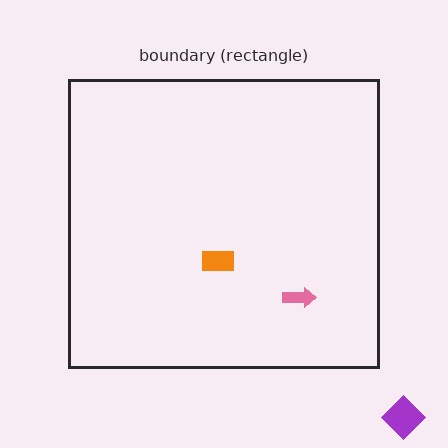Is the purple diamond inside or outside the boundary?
Outside.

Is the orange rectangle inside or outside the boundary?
Inside.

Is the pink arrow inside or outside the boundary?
Inside.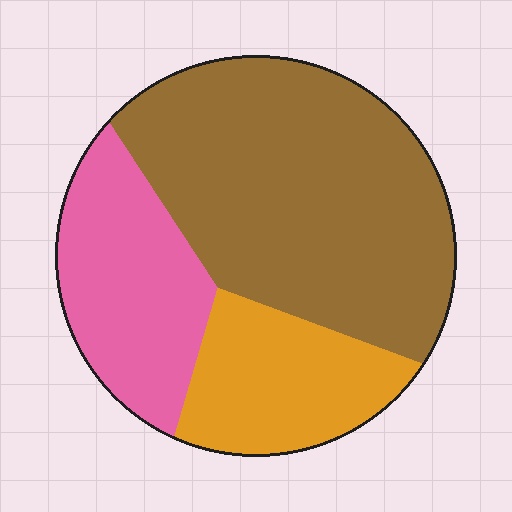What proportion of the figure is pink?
Pink covers around 25% of the figure.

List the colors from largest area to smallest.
From largest to smallest: brown, pink, orange.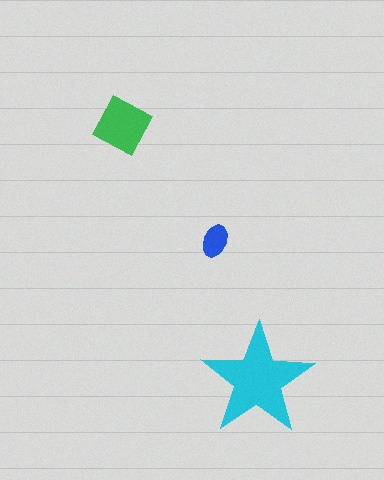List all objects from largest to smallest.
The cyan star, the green diamond, the blue ellipse.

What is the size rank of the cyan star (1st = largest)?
1st.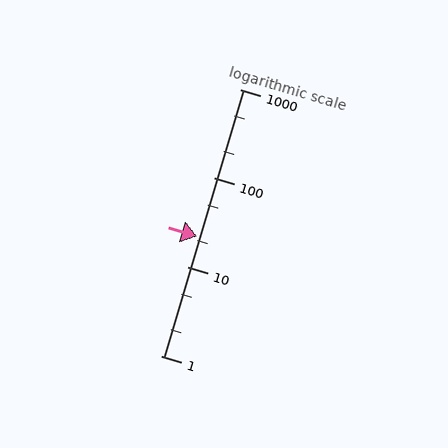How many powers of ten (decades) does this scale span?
The scale spans 3 decades, from 1 to 1000.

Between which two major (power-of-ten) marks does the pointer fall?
The pointer is between 10 and 100.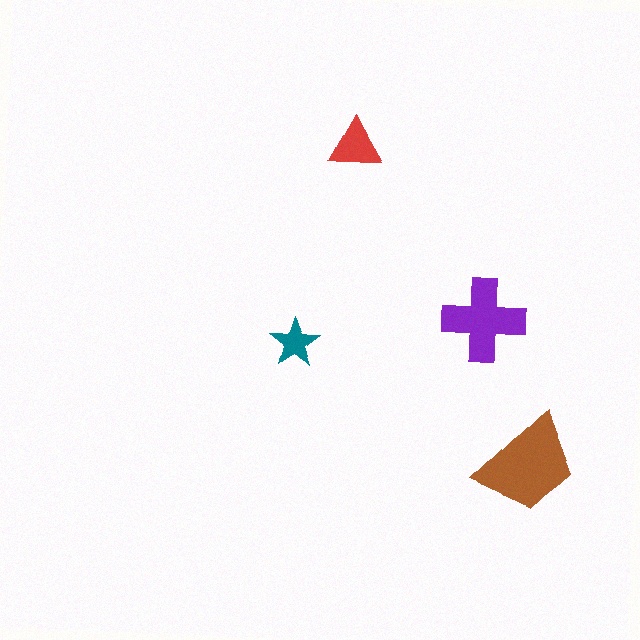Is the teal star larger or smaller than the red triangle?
Smaller.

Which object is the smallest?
The teal star.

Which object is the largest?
The brown trapezoid.